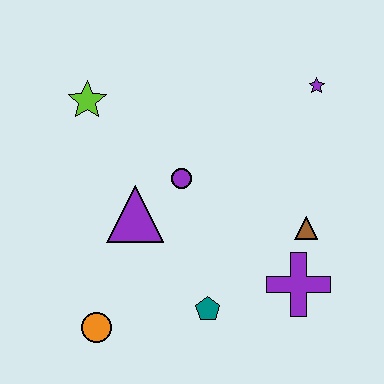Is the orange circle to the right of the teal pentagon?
No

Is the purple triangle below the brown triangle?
No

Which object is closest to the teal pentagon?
The purple cross is closest to the teal pentagon.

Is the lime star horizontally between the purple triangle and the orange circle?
No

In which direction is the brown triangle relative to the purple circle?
The brown triangle is to the right of the purple circle.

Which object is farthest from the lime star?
The purple cross is farthest from the lime star.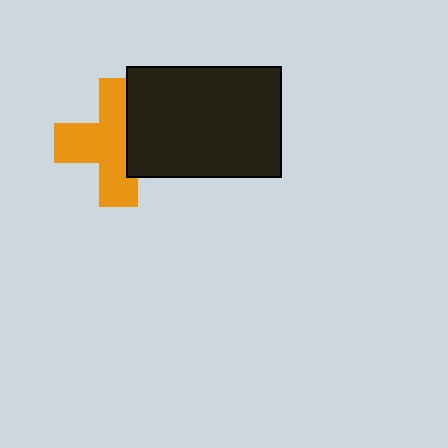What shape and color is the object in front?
The object in front is a black rectangle.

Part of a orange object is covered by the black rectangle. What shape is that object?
It is a cross.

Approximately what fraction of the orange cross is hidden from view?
Roughly 35% of the orange cross is hidden behind the black rectangle.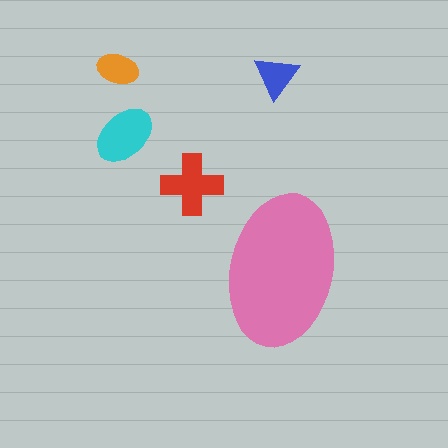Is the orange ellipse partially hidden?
No, the orange ellipse is fully visible.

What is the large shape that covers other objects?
A pink ellipse.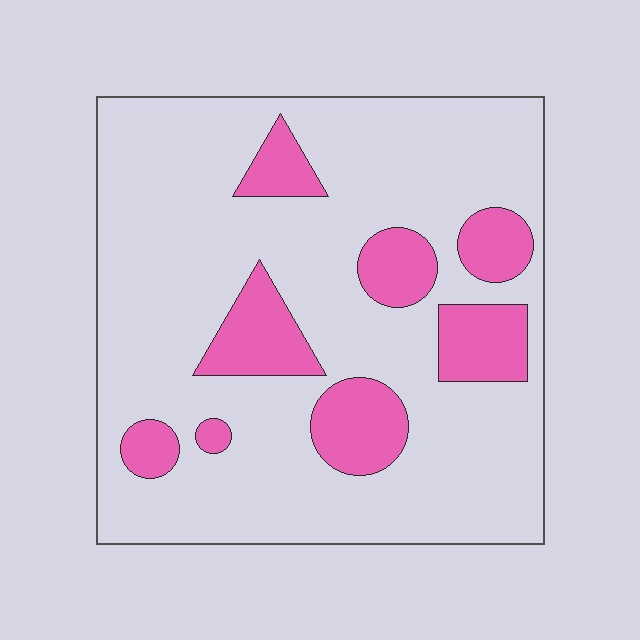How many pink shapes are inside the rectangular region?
8.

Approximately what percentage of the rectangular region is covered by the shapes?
Approximately 20%.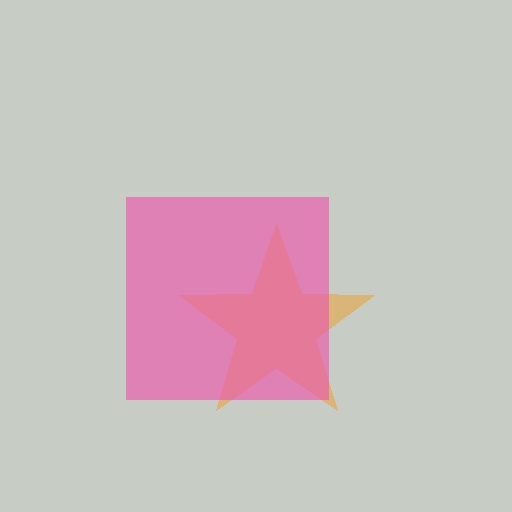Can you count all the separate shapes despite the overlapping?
Yes, there are 2 separate shapes.